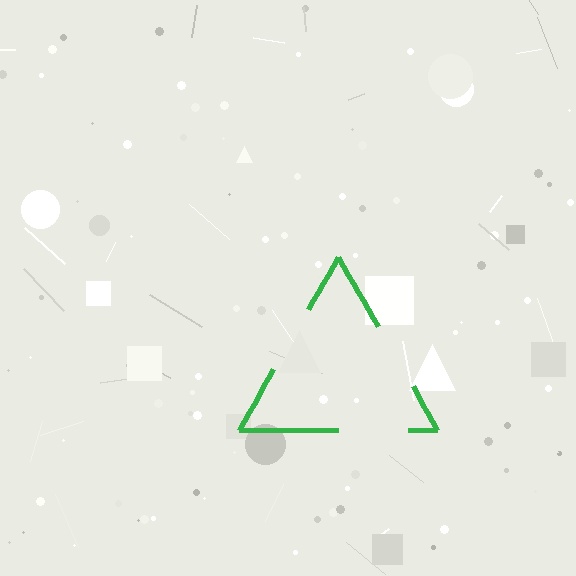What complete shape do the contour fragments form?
The contour fragments form a triangle.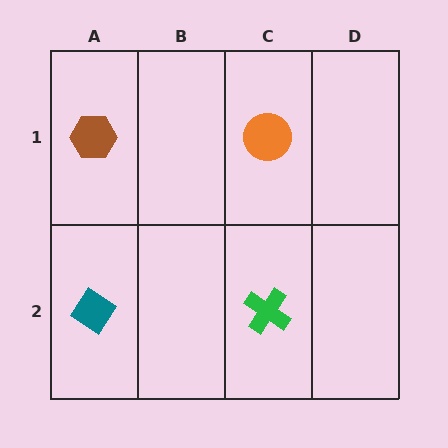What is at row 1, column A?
A brown hexagon.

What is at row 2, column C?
A green cross.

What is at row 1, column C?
An orange circle.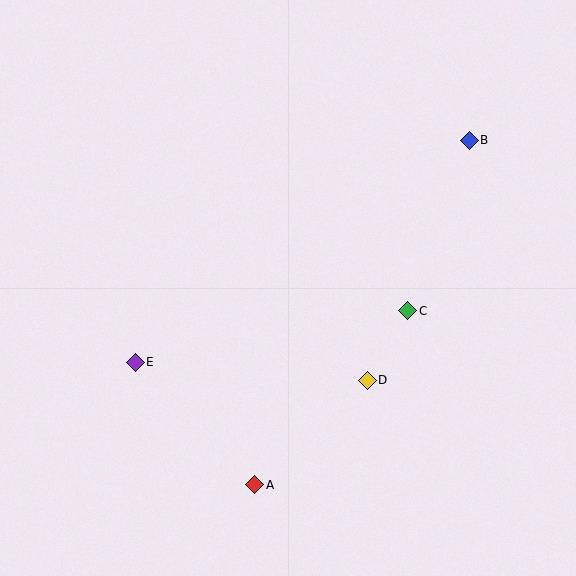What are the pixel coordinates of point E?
Point E is at (135, 362).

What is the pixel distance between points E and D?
The distance between E and D is 233 pixels.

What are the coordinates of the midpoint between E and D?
The midpoint between E and D is at (251, 371).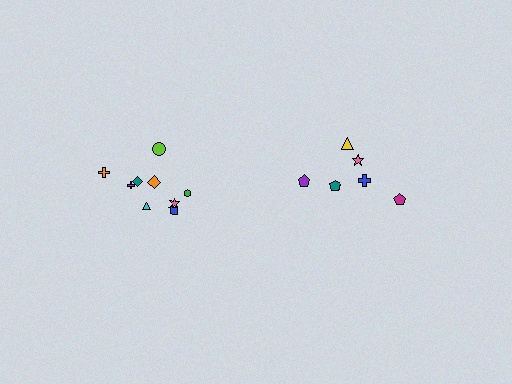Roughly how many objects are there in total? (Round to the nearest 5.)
Roughly 15 objects in total.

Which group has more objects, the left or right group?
The left group.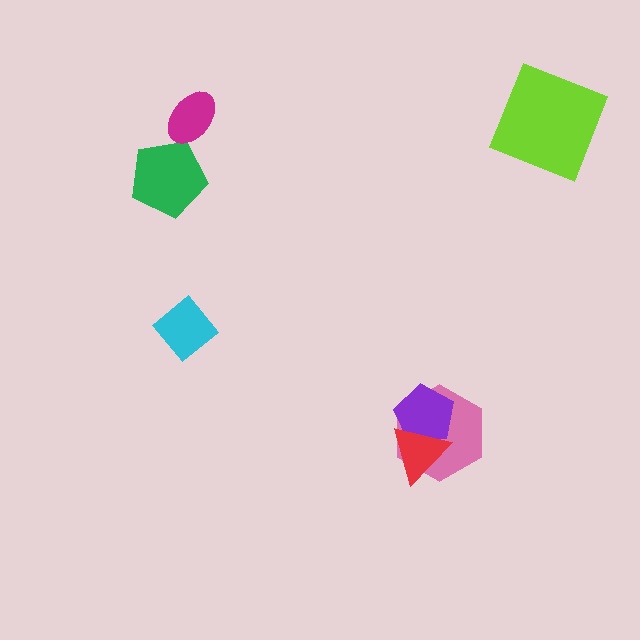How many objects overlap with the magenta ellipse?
0 objects overlap with the magenta ellipse.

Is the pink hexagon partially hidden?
Yes, it is partially covered by another shape.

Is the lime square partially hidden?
No, no other shape covers it.